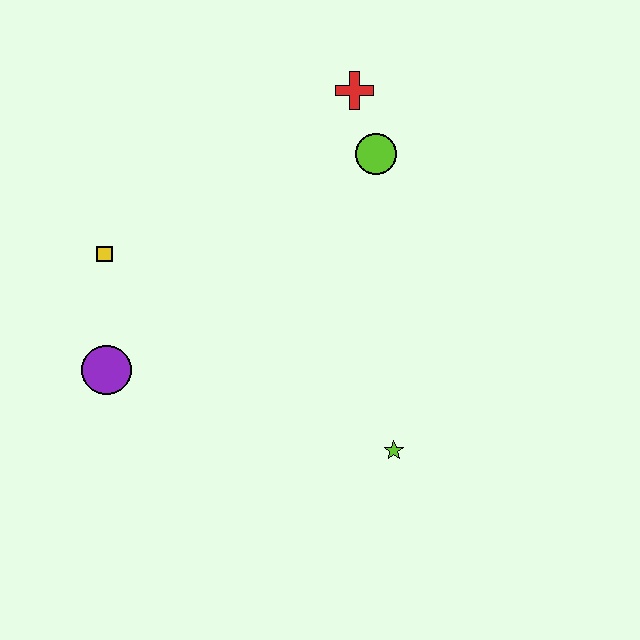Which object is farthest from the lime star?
The red cross is farthest from the lime star.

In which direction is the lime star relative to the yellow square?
The lime star is to the right of the yellow square.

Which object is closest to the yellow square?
The purple circle is closest to the yellow square.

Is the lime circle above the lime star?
Yes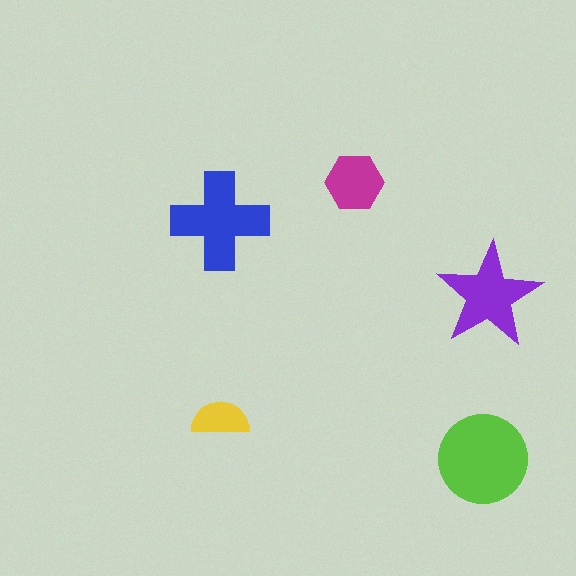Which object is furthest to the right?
The purple star is rightmost.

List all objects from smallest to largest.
The yellow semicircle, the magenta hexagon, the purple star, the blue cross, the lime circle.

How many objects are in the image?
There are 5 objects in the image.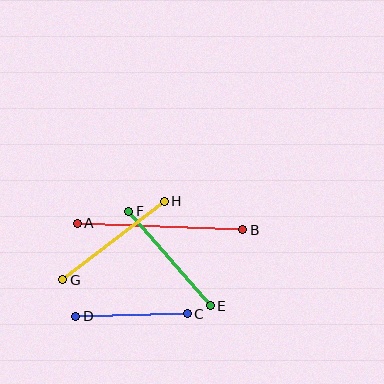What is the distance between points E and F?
The distance is approximately 125 pixels.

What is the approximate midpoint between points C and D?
The midpoint is at approximately (132, 315) pixels.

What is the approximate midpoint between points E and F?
The midpoint is at approximately (170, 258) pixels.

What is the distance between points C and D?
The distance is approximately 112 pixels.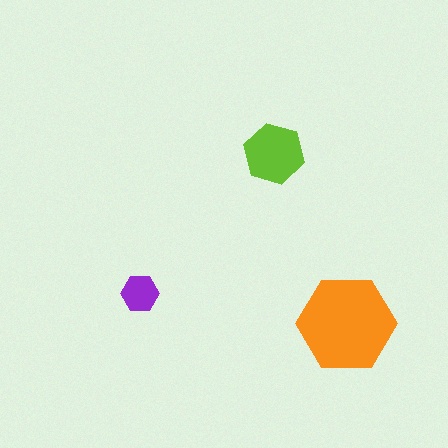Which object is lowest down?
The orange hexagon is bottommost.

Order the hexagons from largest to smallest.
the orange one, the lime one, the purple one.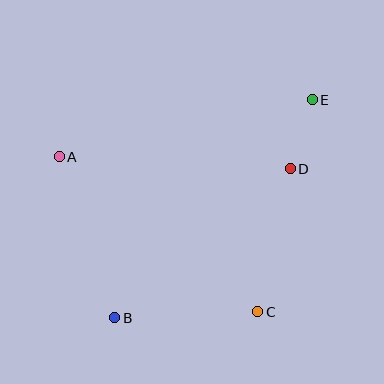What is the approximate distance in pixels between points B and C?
The distance between B and C is approximately 143 pixels.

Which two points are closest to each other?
Points D and E are closest to each other.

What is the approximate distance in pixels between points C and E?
The distance between C and E is approximately 219 pixels.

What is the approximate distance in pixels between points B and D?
The distance between B and D is approximately 230 pixels.